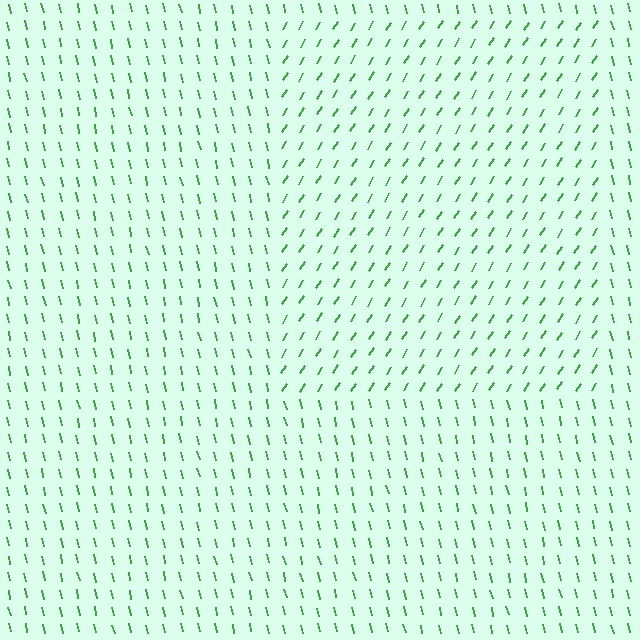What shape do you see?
I see a rectangle.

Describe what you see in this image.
The image is filled with small green line segments. A rectangle region in the image has lines oriented differently from the surrounding lines, creating a visible texture boundary.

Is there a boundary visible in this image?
Yes, there is a texture boundary formed by a change in line orientation.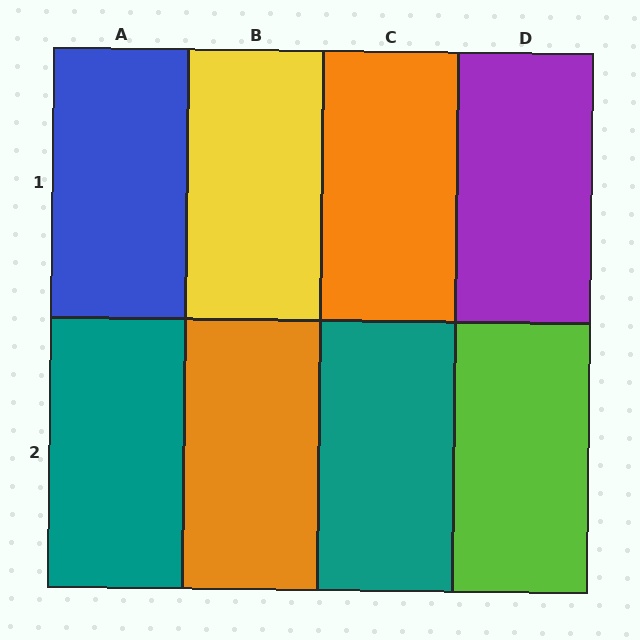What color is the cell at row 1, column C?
Orange.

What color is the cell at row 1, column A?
Blue.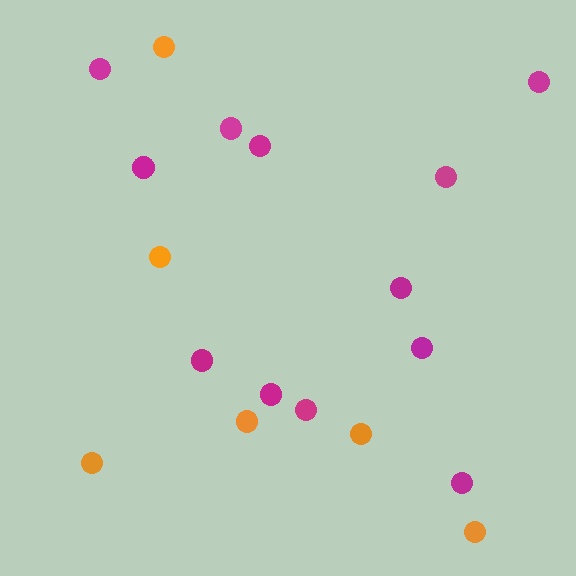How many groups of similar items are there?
There are 2 groups: one group of orange circles (6) and one group of magenta circles (12).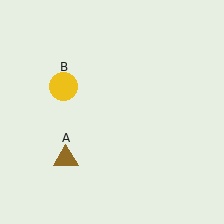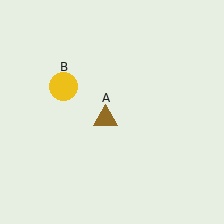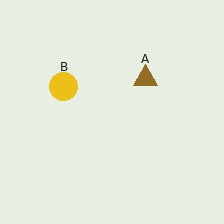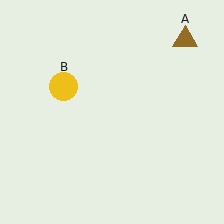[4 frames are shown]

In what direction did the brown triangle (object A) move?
The brown triangle (object A) moved up and to the right.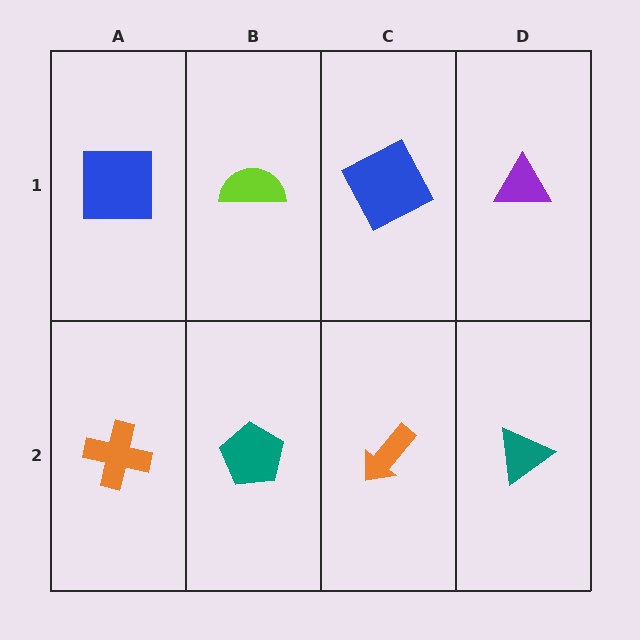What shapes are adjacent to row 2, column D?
A purple triangle (row 1, column D), an orange arrow (row 2, column C).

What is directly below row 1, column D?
A teal triangle.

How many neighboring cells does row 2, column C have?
3.